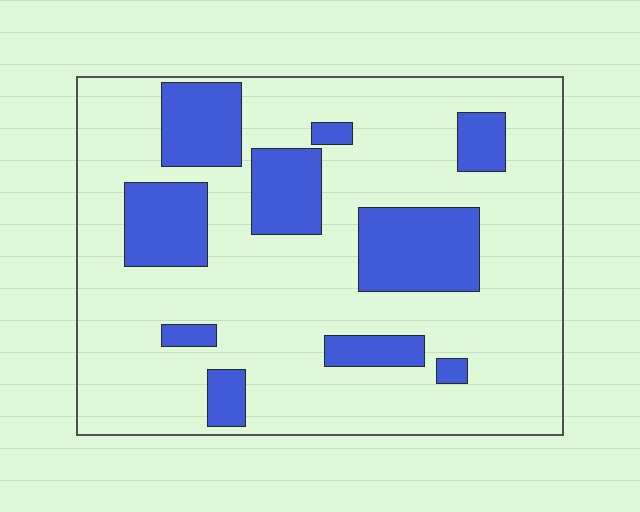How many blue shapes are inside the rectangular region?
10.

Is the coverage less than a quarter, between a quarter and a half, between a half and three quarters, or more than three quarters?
Less than a quarter.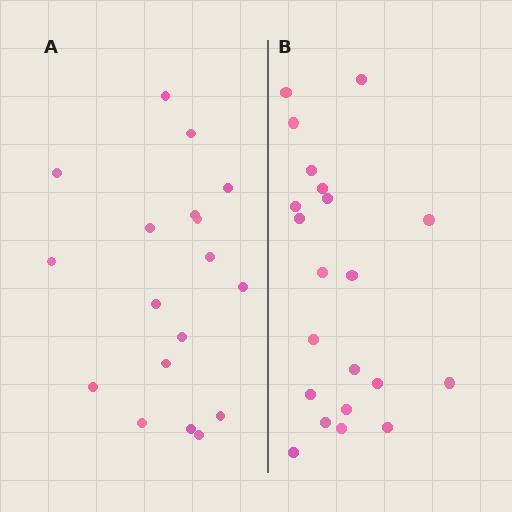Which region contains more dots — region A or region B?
Region B (the right region) has more dots.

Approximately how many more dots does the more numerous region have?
Region B has just a few more — roughly 2 or 3 more dots than region A.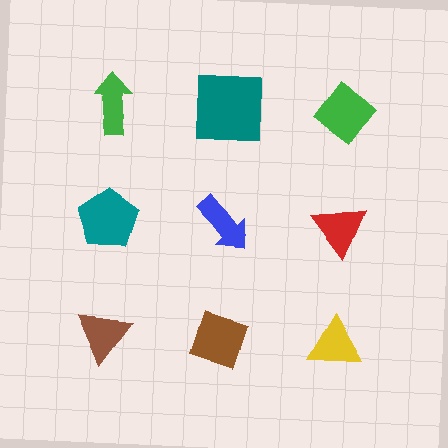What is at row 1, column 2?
A teal square.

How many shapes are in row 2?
3 shapes.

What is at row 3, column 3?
A yellow triangle.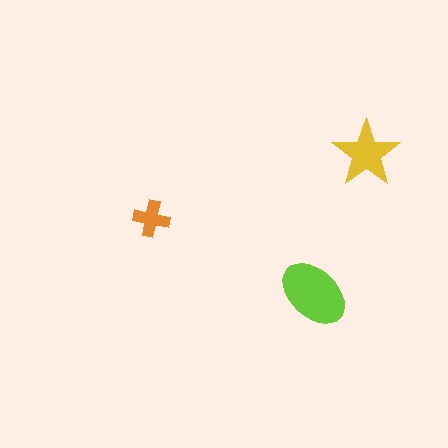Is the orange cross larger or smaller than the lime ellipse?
Smaller.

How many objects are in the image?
There are 3 objects in the image.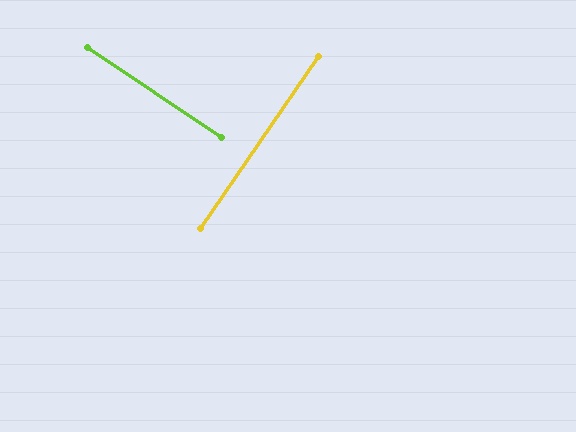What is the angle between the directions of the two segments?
Approximately 90 degrees.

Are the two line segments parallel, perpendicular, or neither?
Perpendicular — they meet at approximately 90°.